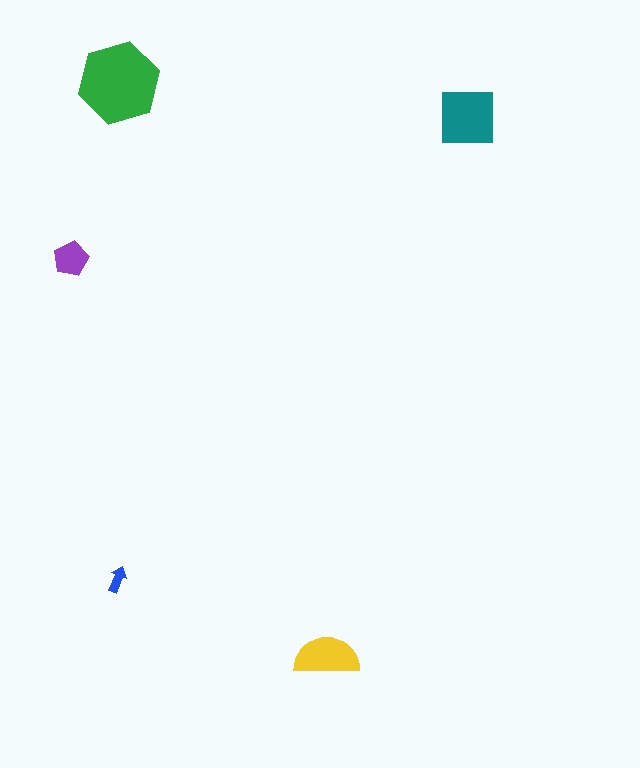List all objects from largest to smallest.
The green hexagon, the teal square, the yellow semicircle, the purple pentagon, the blue arrow.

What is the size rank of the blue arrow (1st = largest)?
5th.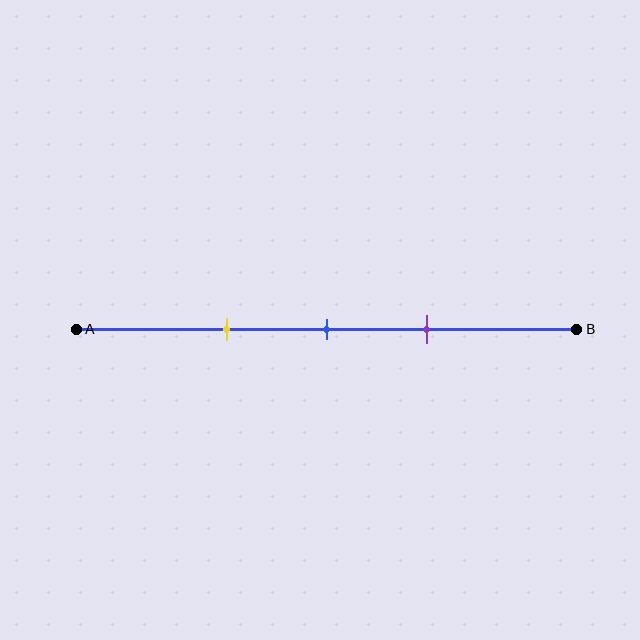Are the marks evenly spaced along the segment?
Yes, the marks are approximately evenly spaced.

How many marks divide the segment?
There are 3 marks dividing the segment.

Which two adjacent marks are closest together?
The blue and purple marks are the closest adjacent pair.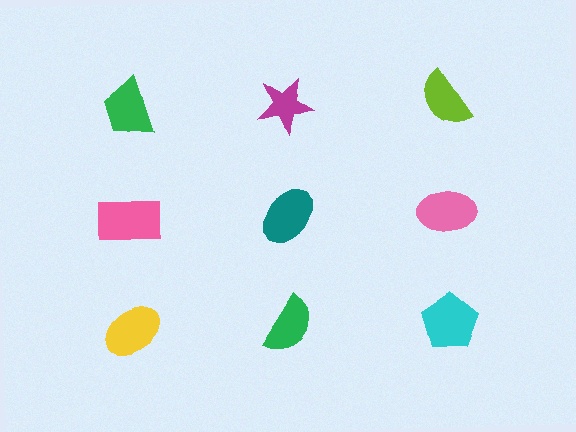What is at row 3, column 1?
A yellow ellipse.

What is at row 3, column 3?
A cyan pentagon.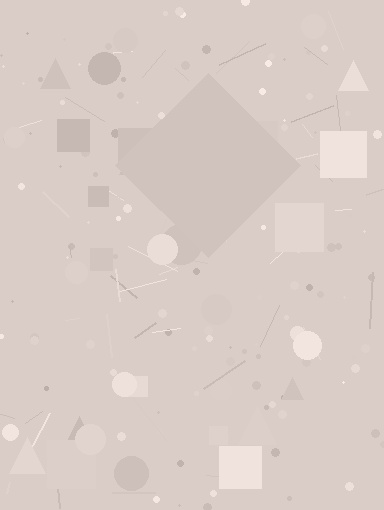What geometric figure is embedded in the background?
A diamond is embedded in the background.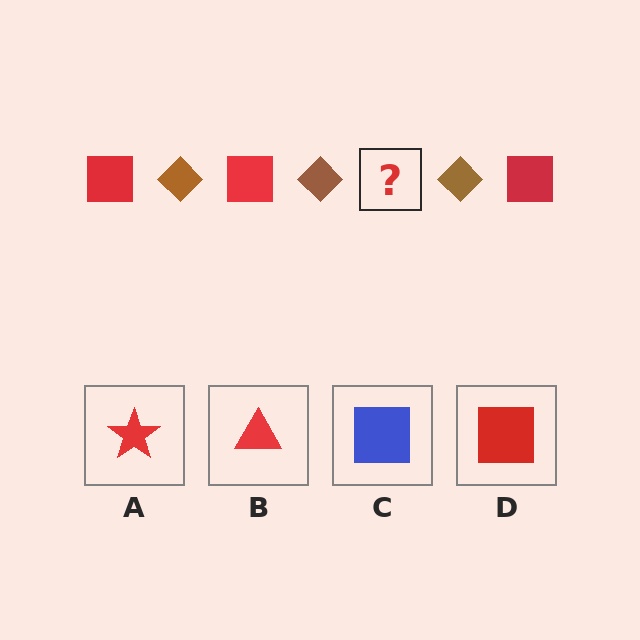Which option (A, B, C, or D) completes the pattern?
D.